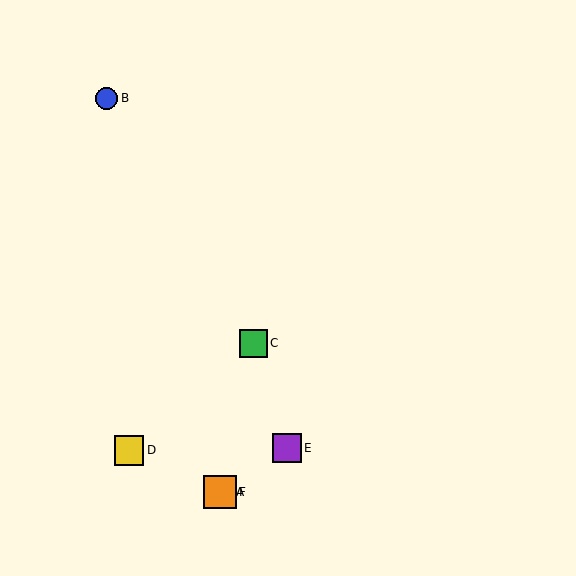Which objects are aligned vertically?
Objects A, F are aligned vertically.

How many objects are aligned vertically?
2 objects (A, F) are aligned vertically.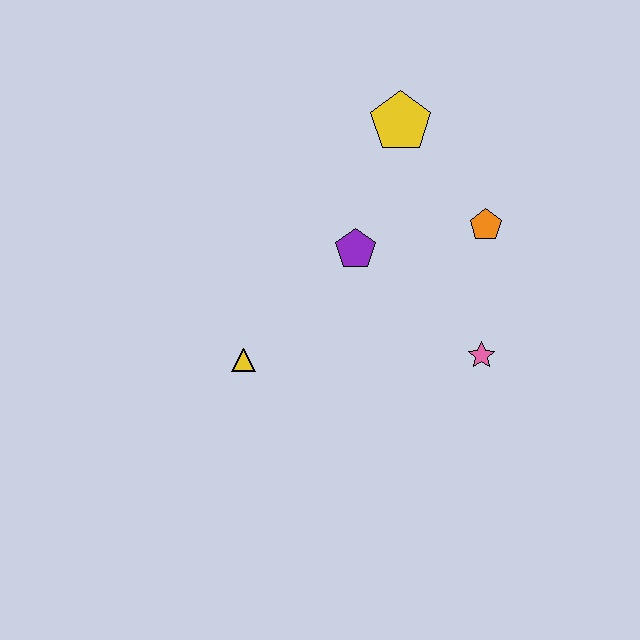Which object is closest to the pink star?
The orange pentagon is closest to the pink star.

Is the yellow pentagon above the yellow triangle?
Yes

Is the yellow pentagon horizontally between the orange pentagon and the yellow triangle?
Yes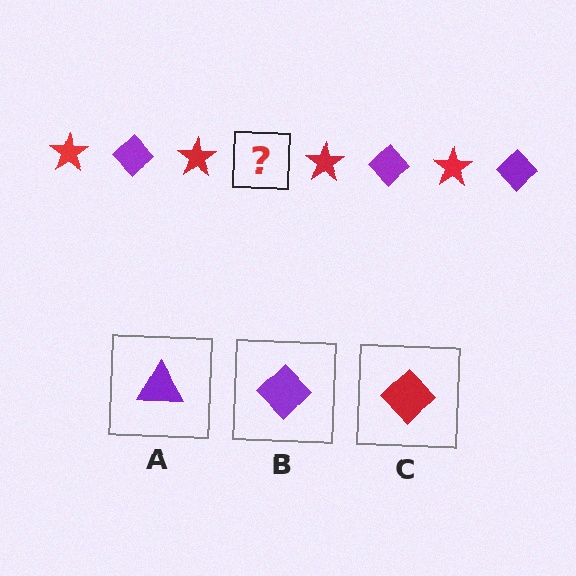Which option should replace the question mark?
Option B.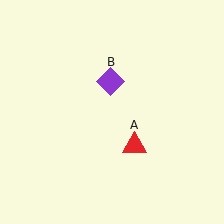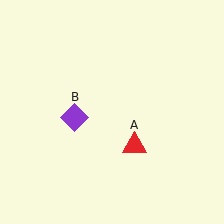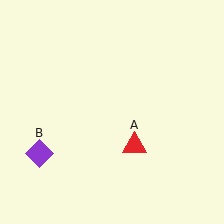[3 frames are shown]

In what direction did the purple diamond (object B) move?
The purple diamond (object B) moved down and to the left.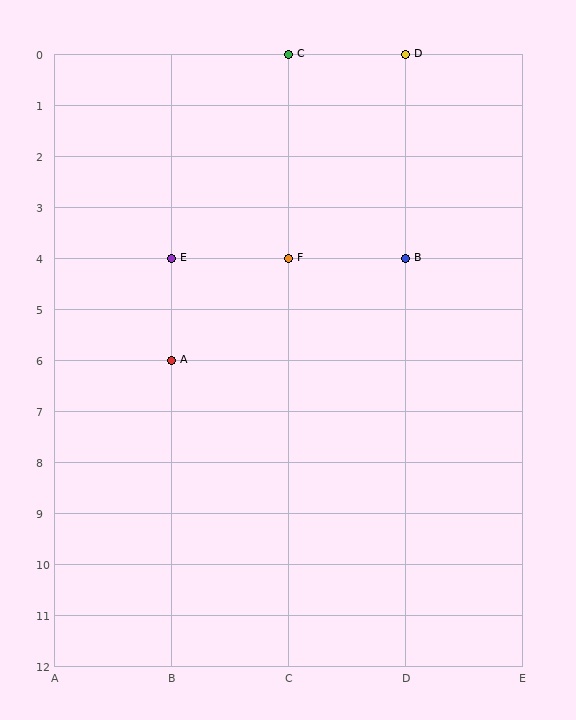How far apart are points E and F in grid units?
Points E and F are 1 column apart.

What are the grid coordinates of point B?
Point B is at grid coordinates (D, 4).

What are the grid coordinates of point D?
Point D is at grid coordinates (D, 0).